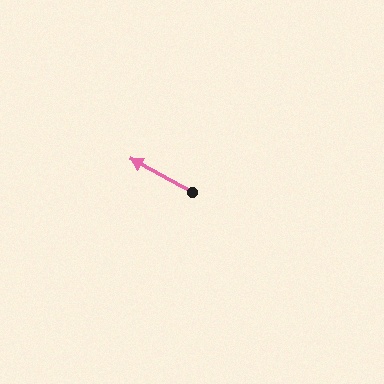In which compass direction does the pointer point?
Northwest.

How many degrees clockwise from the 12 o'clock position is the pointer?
Approximately 299 degrees.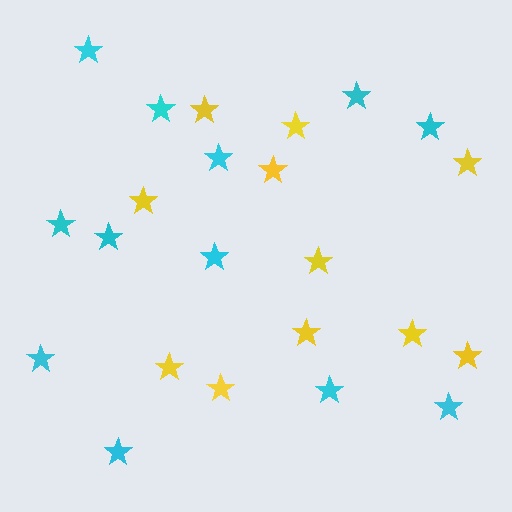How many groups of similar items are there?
There are 2 groups: one group of cyan stars (12) and one group of yellow stars (11).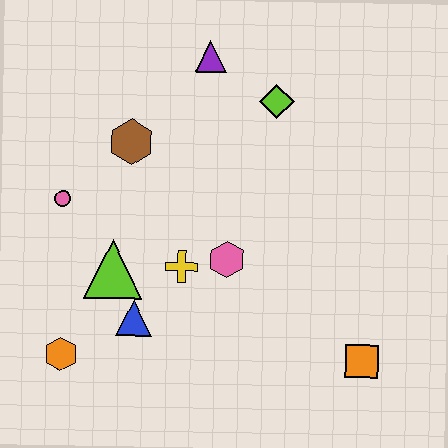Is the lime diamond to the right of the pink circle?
Yes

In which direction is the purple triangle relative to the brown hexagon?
The purple triangle is above the brown hexagon.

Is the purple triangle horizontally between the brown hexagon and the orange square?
Yes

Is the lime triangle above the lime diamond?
No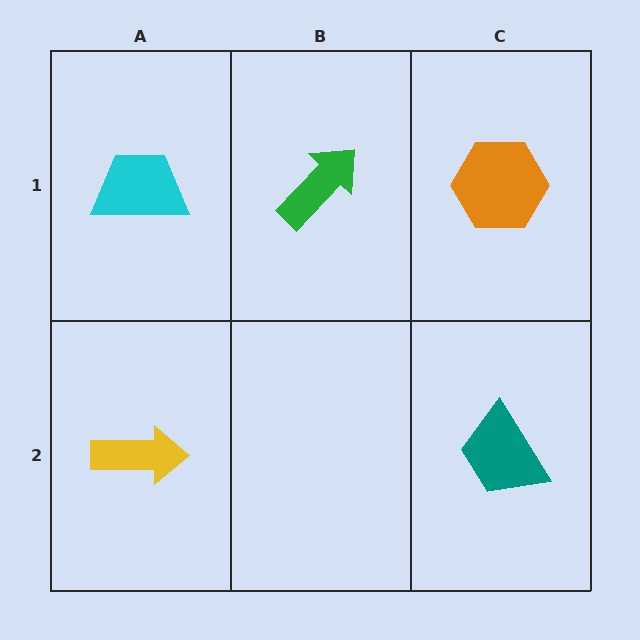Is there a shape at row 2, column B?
No, that cell is empty.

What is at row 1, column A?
A cyan trapezoid.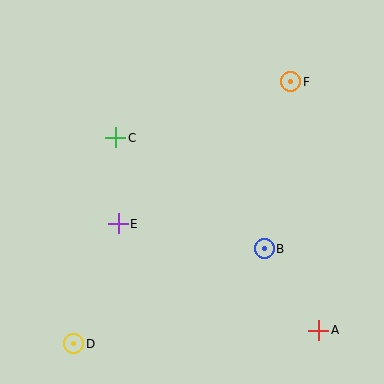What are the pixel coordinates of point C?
Point C is at (116, 138).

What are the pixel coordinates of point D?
Point D is at (74, 344).